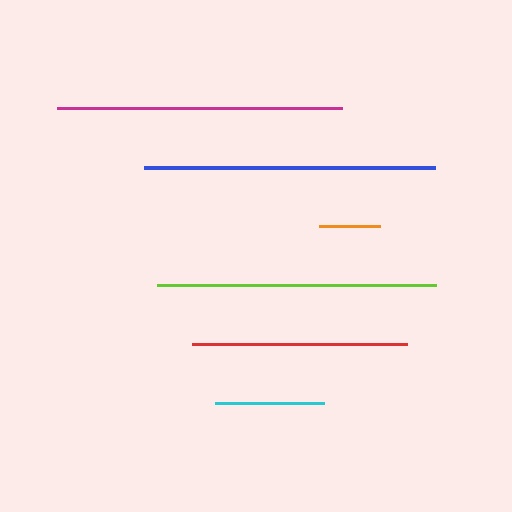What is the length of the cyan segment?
The cyan segment is approximately 109 pixels long.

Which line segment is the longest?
The blue line is the longest at approximately 291 pixels.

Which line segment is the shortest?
The orange line is the shortest at approximately 61 pixels.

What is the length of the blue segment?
The blue segment is approximately 291 pixels long.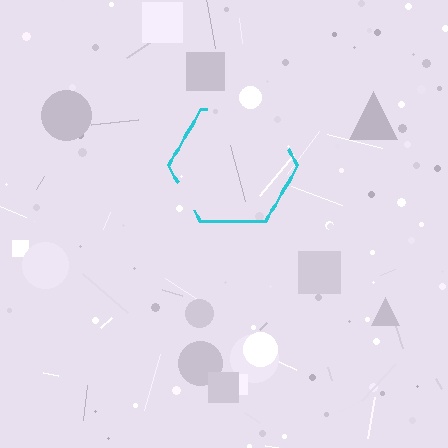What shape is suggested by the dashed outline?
The dashed outline suggests a hexagon.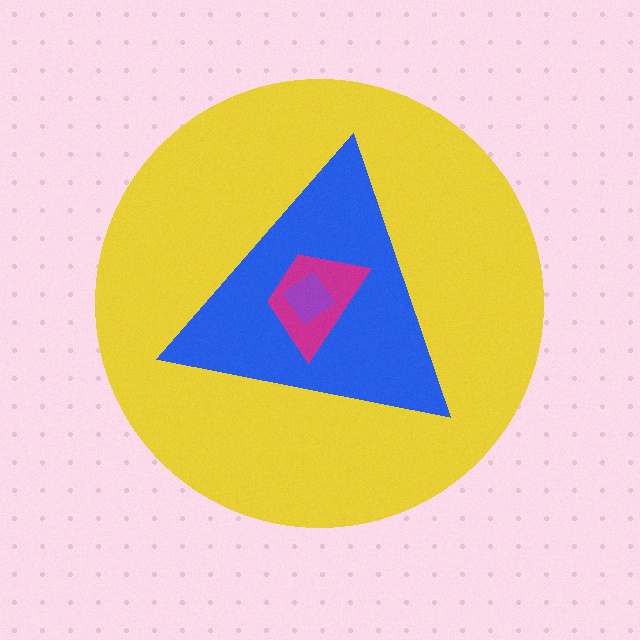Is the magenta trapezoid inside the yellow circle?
Yes.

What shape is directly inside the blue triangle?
The magenta trapezoid.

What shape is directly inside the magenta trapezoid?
The purple diamond.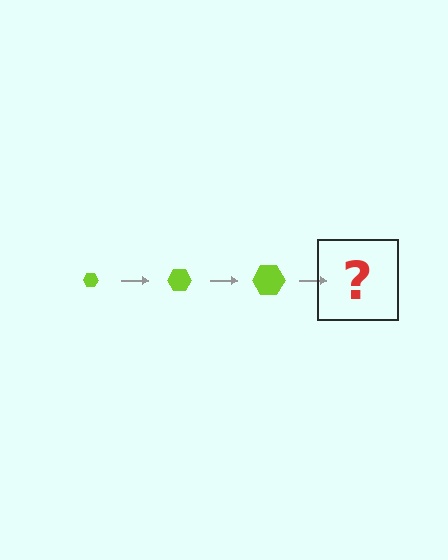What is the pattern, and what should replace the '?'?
The pattern is that the hexagon gets progressively larger each step. The '?' should be a lime hexagon, larger than the previous one.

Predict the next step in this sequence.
The next step is a lime hexagon, larger than the previous one.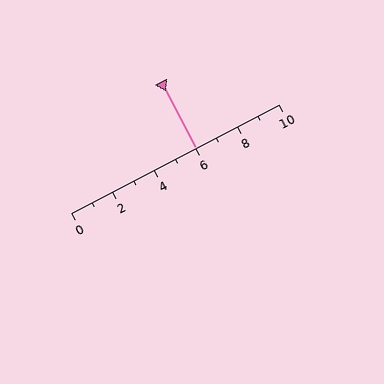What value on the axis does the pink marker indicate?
The marker indicates approximately 6.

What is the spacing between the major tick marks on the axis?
The major ticks are spaced 2 apart.